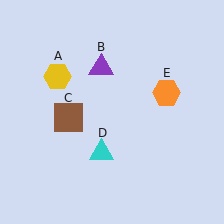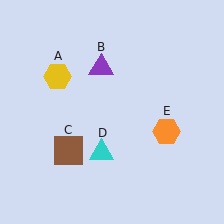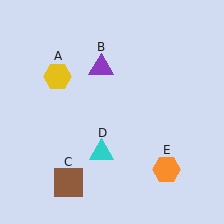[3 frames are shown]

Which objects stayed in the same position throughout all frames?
Yellow hexagon (object A) and purple triangle (object B) and cyan triangle (object D) remained stationary.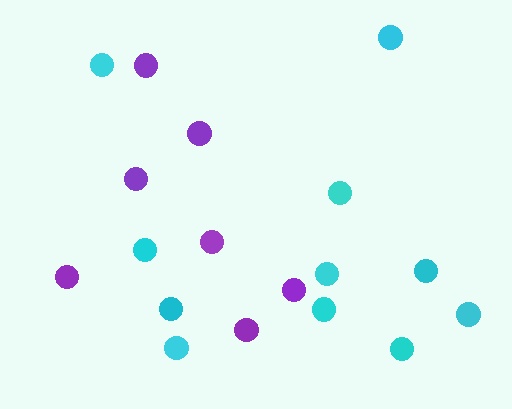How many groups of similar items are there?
There are 2 groups: one group of cyan circles (11) and one group of purple circles (7).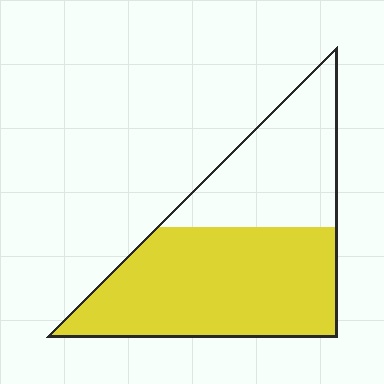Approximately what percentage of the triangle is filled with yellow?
Approximately 60%.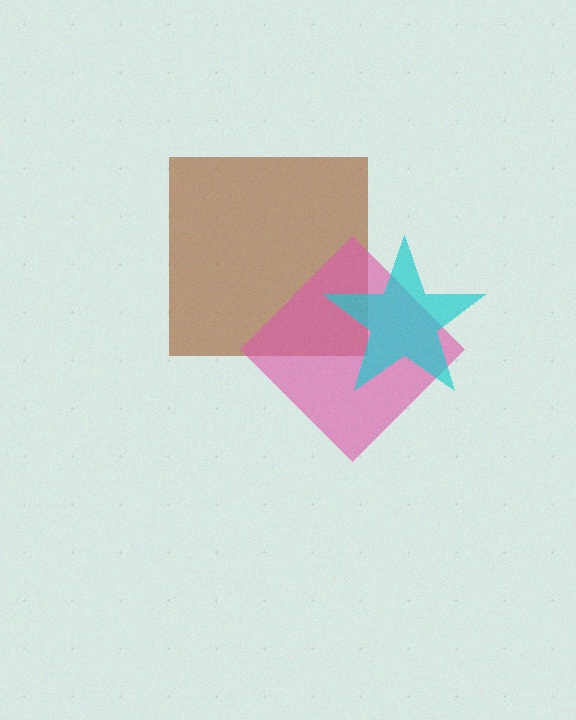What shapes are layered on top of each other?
The layered shapes are: a brown square, a pink diamond, a cyan star.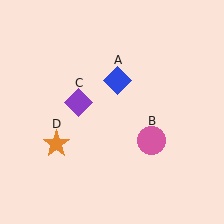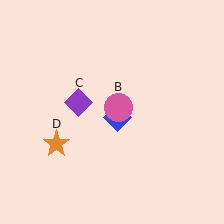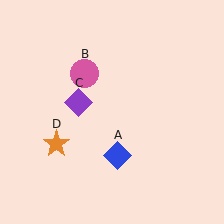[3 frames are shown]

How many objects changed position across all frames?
2 objects changed position: blue diamond (object A), pink circle (object B).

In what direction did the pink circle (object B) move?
The pink circle (object B) moved up and to the left.